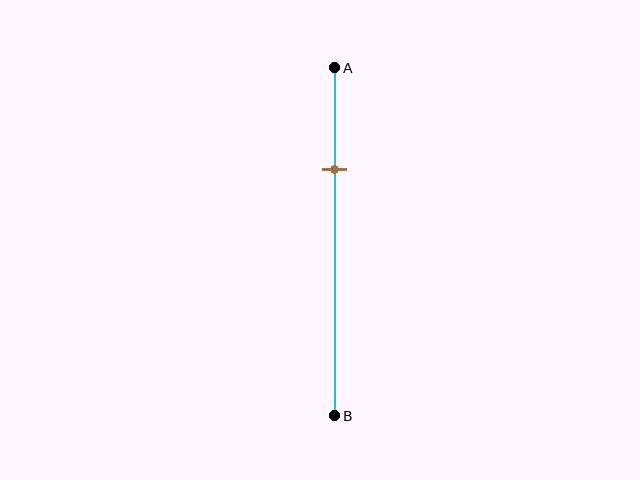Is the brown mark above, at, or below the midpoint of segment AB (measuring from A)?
The brown mark is above the midpoint of segment AB.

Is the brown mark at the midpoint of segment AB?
No, the mark is at about 30% from A, not at the 50% midpoint.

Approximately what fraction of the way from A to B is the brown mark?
The brown mark is approximately 30% of the way from A to B.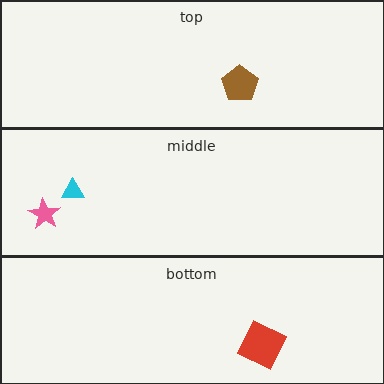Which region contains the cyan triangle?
The middle region.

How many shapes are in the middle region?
2.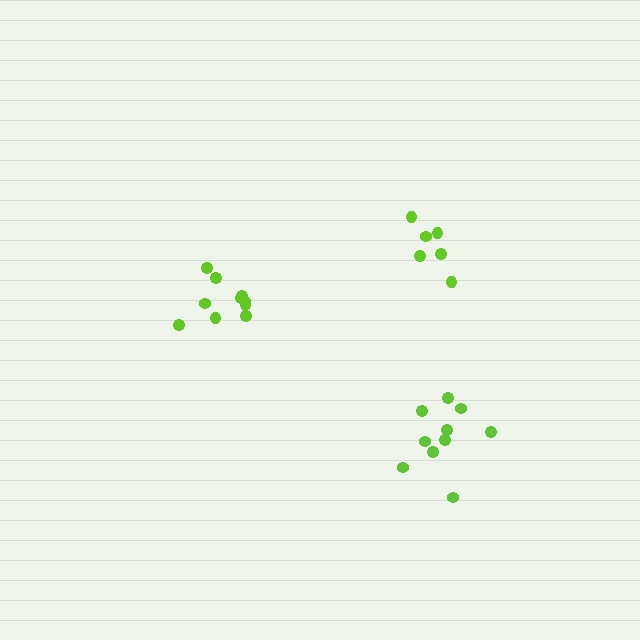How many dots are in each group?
Group 1: 6 dots, Group 2: 10 dots, Group 3: 10 dots (26 total).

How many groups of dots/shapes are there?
There are 3 groups.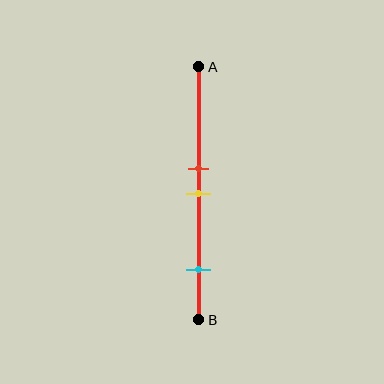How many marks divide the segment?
There are 3 marks dividing the segment.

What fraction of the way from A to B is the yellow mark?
The yellow mark is approximately 50% (0.5) of the way from A to B.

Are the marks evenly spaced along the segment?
No, the marks are not evenly spaced.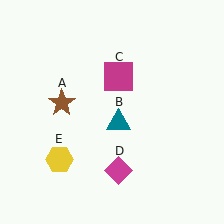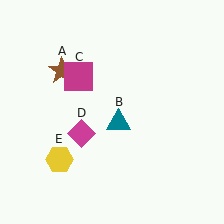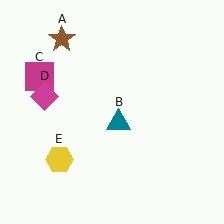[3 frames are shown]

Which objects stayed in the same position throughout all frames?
Teal triangle (object B) and yellow hexagon (object E) remained stationary.